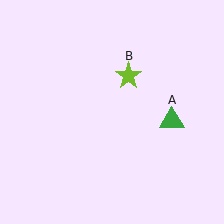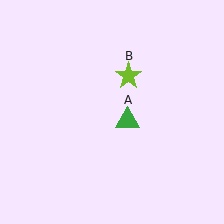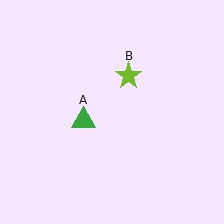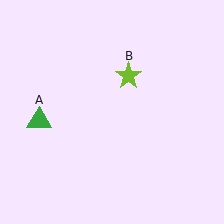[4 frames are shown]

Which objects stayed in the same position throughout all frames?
Lime star (object B) remained stationary.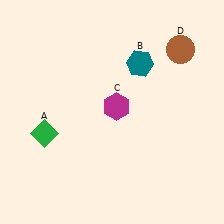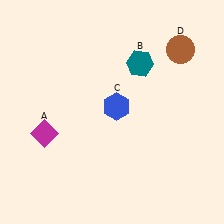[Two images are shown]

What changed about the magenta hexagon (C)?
In Image 1, C is magenta. In Image 2, it changed to blue.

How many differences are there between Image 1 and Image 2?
There are 2 differences between the two images.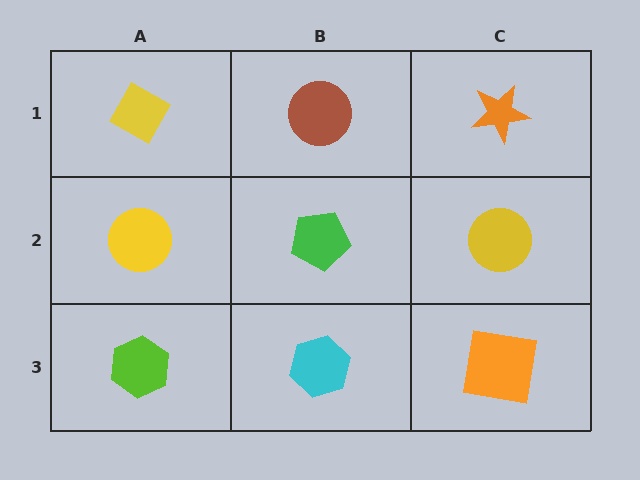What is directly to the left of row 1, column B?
A yellow diamond.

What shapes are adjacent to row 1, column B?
A green pentagon (row 2, column B), a yellow diamond (row 1, column A), an orange star (row 1, column C).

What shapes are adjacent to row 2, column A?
A yellow diamond (row 1, column A), a lime hexagon (row 3, column A), a green pentagon (row 2, column B).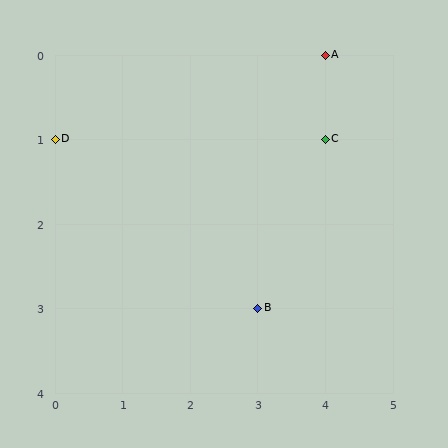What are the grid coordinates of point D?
Point D is at grid coordinates (0, 1).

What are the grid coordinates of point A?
Point A is at grid coordinates (4, 0).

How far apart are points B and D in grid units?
Points B and D are 3 columns and 2 rows apart (about 3.6 grid units diagonally).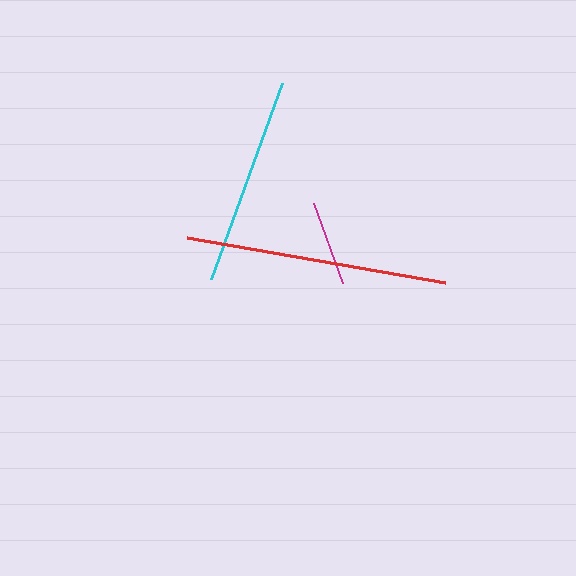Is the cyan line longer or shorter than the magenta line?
The cyan line is longer than the magenta line.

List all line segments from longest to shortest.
From longest to shortest: red, cyan, magenta.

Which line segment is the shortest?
The magenta line is the shortest at approximately 86 pixels.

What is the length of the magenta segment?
The magenta segment is approximately 86 pixels long.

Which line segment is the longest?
The red line is the longest at approximately 263 pixels.